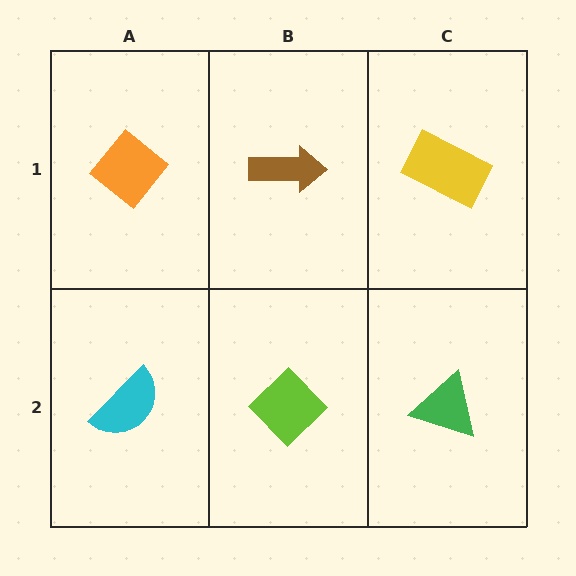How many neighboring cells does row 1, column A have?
2.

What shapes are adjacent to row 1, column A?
A cyan semicircle (row 2, column A), a brown arrow (row 1, column B).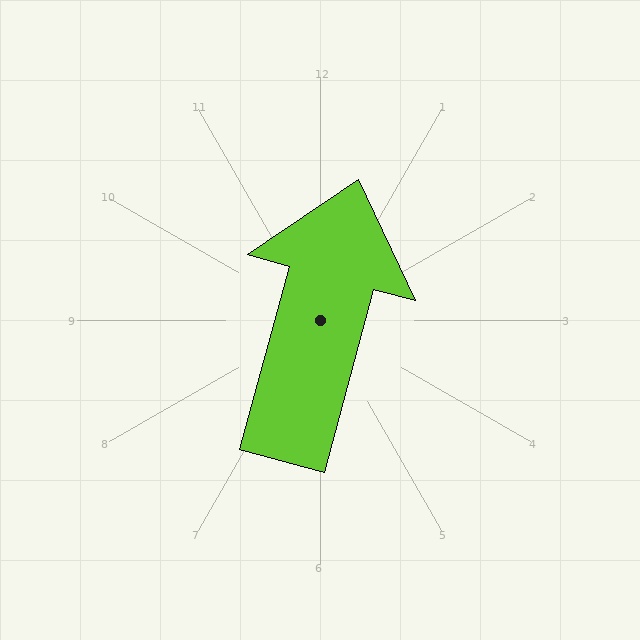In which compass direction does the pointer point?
North.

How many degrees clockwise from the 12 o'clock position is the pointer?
Approximately 15 degrees.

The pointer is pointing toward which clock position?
Roughly 1 o'clock.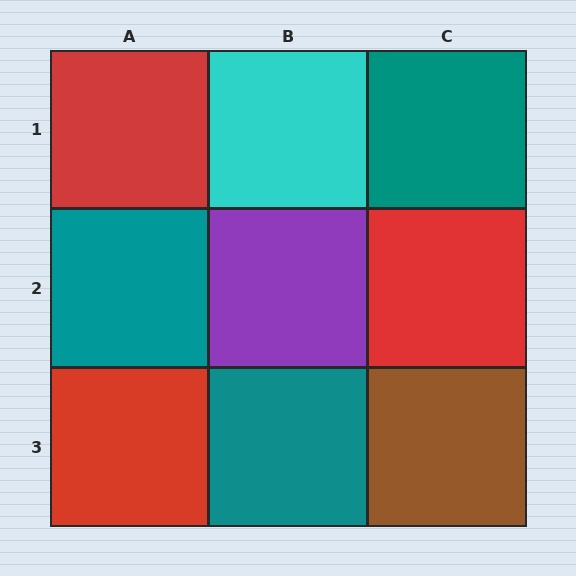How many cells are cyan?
1 cell is cyan.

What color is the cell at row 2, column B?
Purple.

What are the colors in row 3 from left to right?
Red, teal, brown.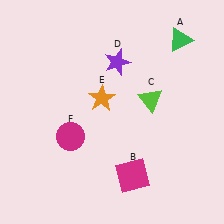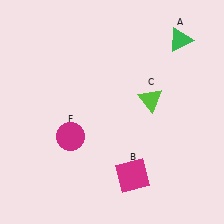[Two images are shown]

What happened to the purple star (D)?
The purple star (D) was removed in Image 2. It was in the top-right area of Image 1.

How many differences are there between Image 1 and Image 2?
There are 2 differences between the two images.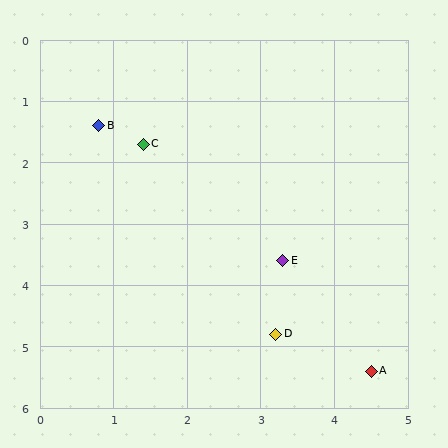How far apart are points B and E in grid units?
Points B and E are about 3.3 grid units apart.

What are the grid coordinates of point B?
Point B is at approximately (0.8, 1.4).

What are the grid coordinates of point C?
Point C is at approximately (1.4, 1.7).